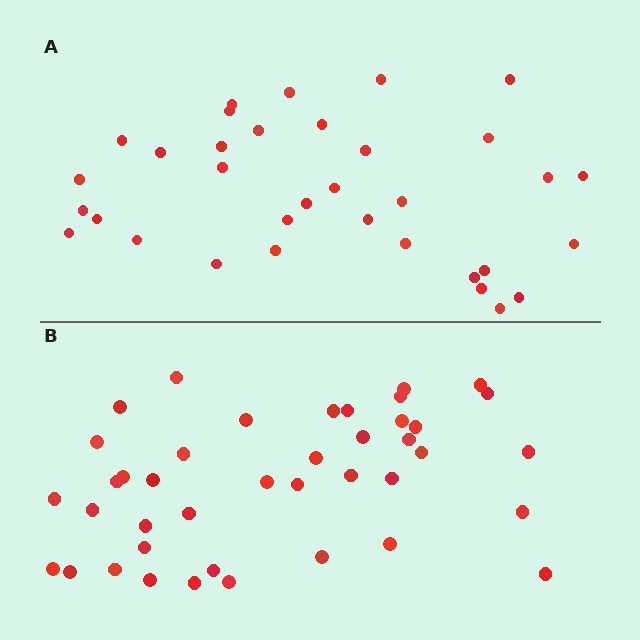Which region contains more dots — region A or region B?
Region B (the bottom region) has more dots.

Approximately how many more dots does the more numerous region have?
Region B has roughly 8 or so more dots than region A.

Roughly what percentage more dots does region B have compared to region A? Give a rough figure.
About 20% more.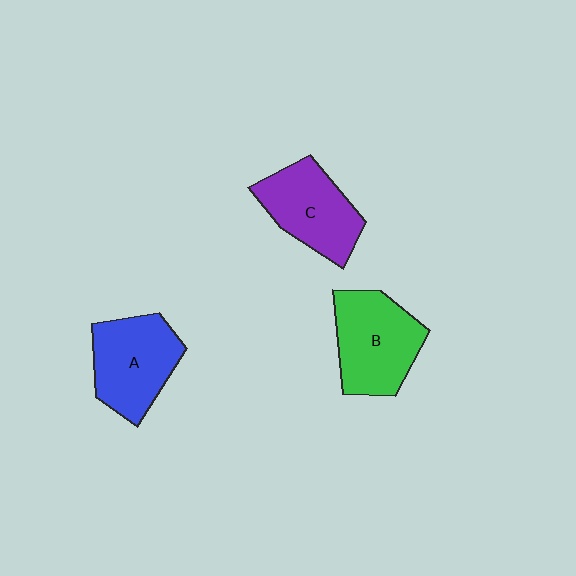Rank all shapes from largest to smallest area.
From largest to smallest: B (green), A (blue), C (purple).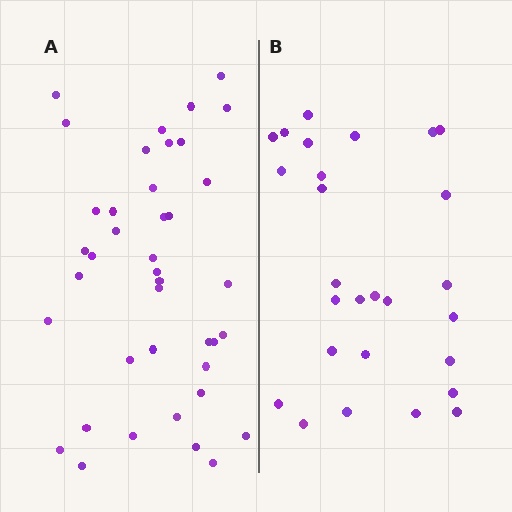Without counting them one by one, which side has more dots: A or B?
Region A (the left region) has more dots.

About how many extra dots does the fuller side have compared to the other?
Region A has approximately 15 more dots than region B.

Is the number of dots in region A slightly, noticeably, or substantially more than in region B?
Region A has substantially more. The ratio is roughly 1.5 to 1.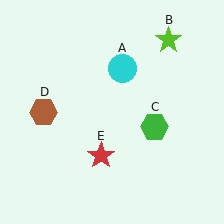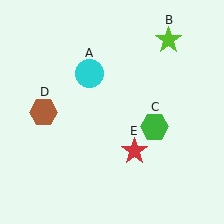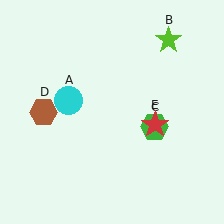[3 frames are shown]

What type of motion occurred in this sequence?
The cyan circle (object A), red star (object E) rotated counterclockwise around the center of the scene.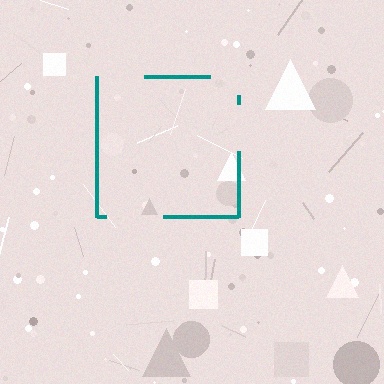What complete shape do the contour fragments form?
The contour fragments form a square.